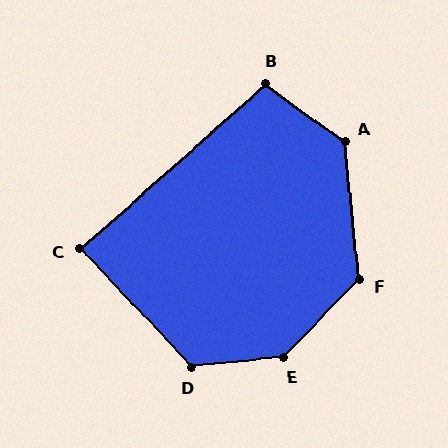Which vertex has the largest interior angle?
E, at approximately 140 degrees.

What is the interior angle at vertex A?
Approximately 132 degrees (obtuse).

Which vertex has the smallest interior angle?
C, at approximately 88 degrees.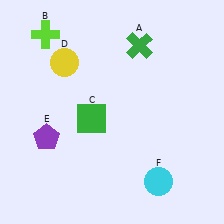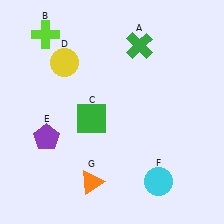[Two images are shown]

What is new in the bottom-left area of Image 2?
An orange triangle (G) was added in the bottom-left area of Image 2.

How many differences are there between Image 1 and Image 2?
There is 1 difference between the two images.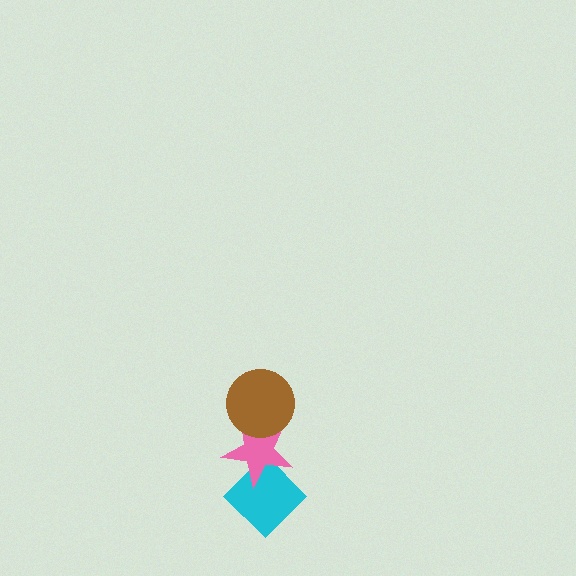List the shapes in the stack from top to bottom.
From top to bottom: the brown circle, the pink star, the cyan diamond.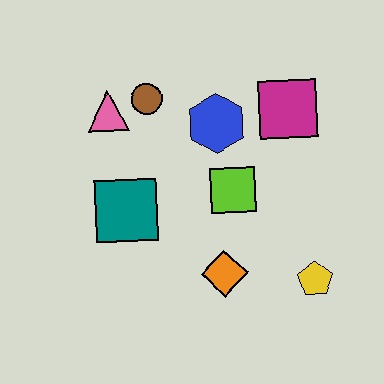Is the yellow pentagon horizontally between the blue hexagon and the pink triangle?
No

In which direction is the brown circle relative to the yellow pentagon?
The brown circle is above the yellow pentagon.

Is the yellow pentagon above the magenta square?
No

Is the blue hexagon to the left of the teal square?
No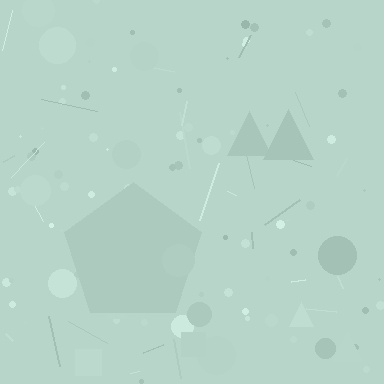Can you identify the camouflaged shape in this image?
The camouflaged shape is a pentagon.